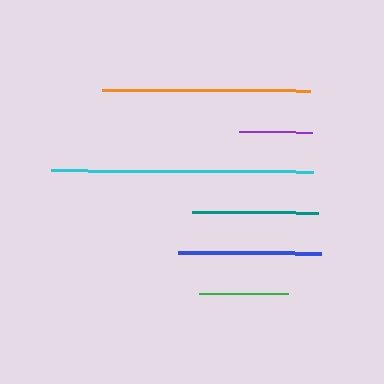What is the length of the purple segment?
The purple segment is approximately 73 pixels long.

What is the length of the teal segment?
The teal segment is approximately 125 pixels long.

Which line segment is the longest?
The cyan line is the longest at approximately 262 pixels.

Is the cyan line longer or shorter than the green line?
The cyan line is longer than the green line.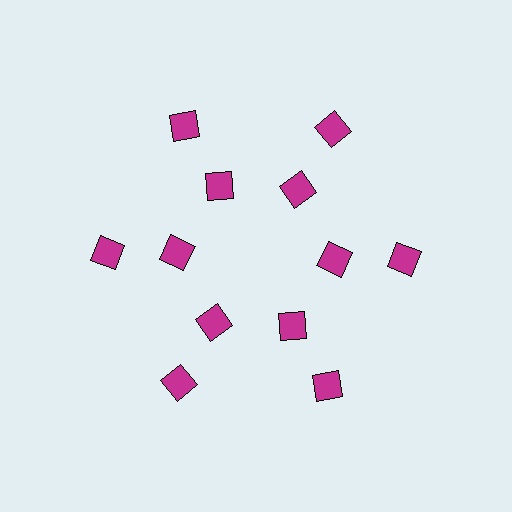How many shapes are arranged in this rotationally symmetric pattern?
There are 12 shapes, arranged in 6 groups of 2.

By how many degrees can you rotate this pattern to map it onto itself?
The pattern maps onto itself every 60 degrees of rotation.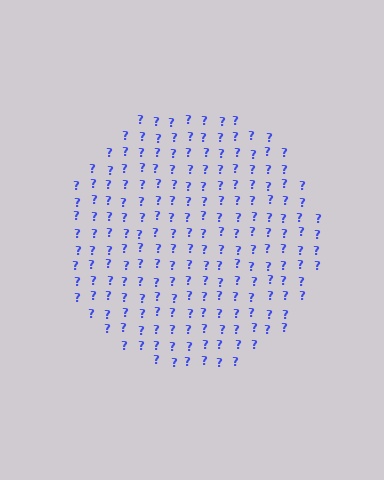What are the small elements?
The small elements are question marks.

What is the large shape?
The large shape is a circle.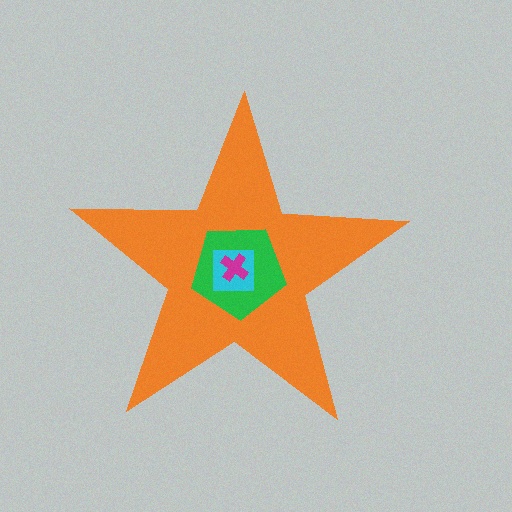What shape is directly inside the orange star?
The green pentagon.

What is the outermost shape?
The orange star.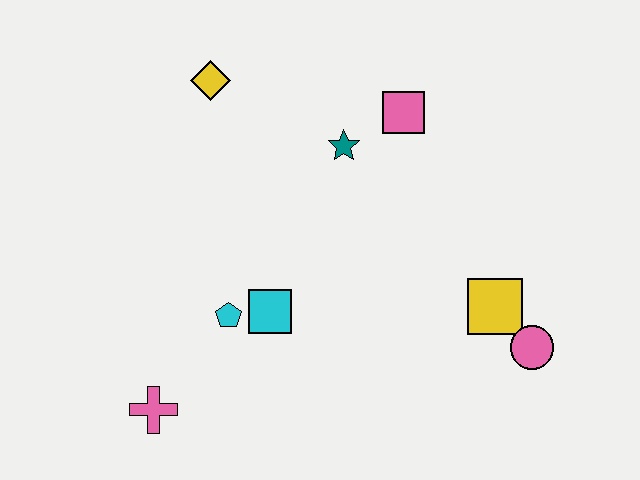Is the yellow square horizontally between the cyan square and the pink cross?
No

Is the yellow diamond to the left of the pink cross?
No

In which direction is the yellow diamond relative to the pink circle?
The yellow diamond is to the left of the pink circle.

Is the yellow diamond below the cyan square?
No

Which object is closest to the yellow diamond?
The teal star is closest to the yellow diamond.